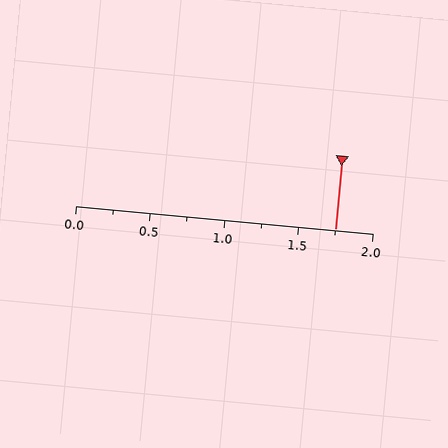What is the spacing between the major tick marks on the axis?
The major ticks are spaced 0.5 apart.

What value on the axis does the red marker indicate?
The marker indicates approximately 1.75.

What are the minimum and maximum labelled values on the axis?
The axis runs from 0.0 to 2.0.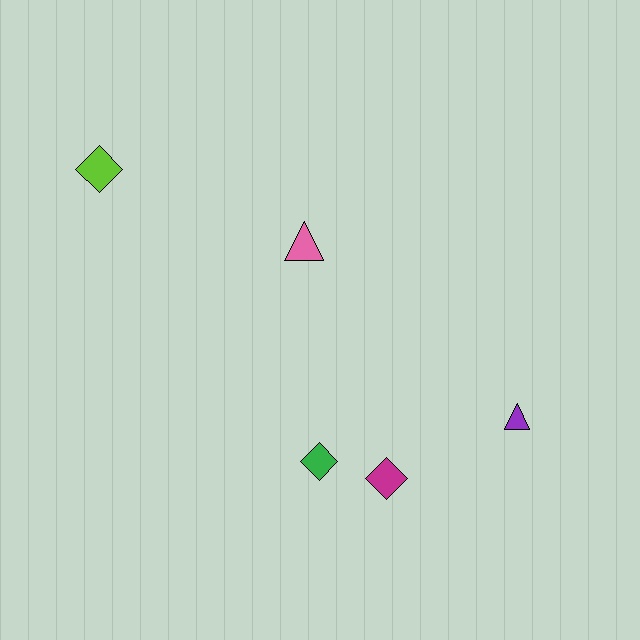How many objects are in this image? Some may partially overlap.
There are 5 objects.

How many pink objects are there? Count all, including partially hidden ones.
There is 1 pink object.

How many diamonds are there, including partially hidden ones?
There are 3 diamonds.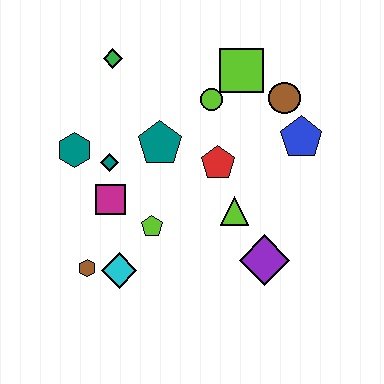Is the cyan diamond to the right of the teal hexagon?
Yes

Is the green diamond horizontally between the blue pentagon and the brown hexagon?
Yes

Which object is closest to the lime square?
The lime circle is closest to the lime square.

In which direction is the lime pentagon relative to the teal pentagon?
The lime pentagon is below the teal pentagon.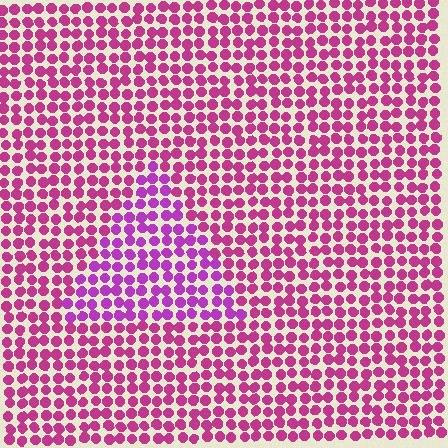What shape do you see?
I see a triangle.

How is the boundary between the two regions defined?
The boundary is defined purely by a slight shift in hue (about 27 degrees). Spacing, size, and orientation are identical on both sides.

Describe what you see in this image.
The image is filled with small magenta elements in a uniform arrangement. A triangle-shaped region is visible where the elements are tinted to a slightly different hue, forming a subtle color boundary.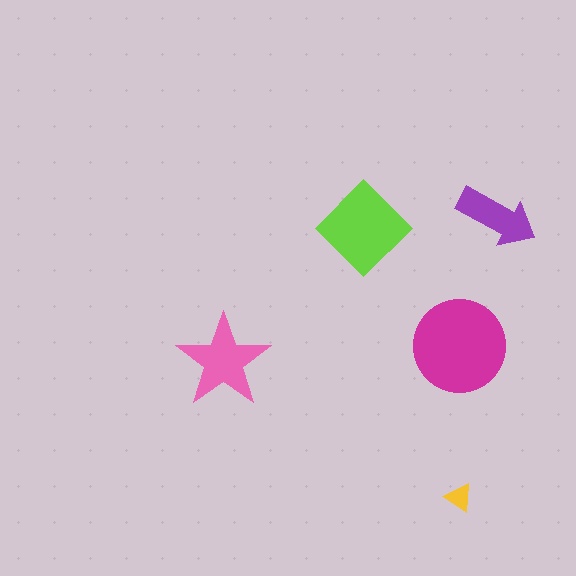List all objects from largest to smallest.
The magenta circle, the lime diamond, the pink star, the purple arrow, the yellow triangle.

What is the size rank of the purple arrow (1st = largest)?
4th.